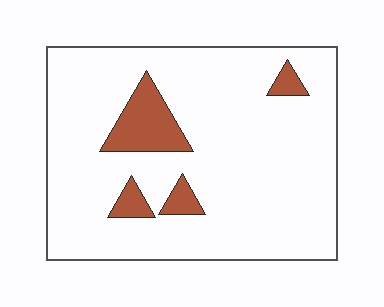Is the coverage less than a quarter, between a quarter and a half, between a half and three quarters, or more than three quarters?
Less than a quarter.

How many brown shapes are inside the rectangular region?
4.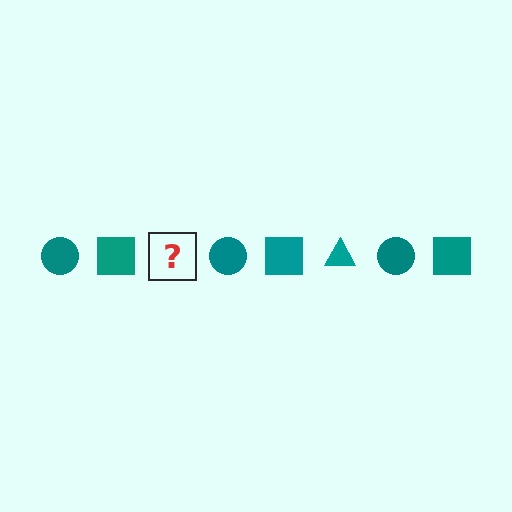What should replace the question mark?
The question mark should be replaced with a teal triangle.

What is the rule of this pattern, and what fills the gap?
The rule is that the pattern cycles through circle, square, triangle shapes in teal. The gap should be filled with a teal triangle.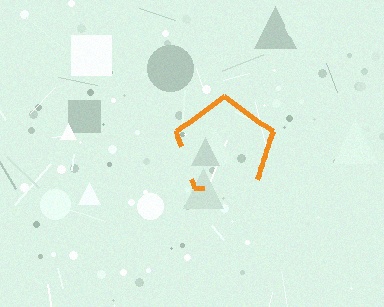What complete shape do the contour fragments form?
The contour fragments form a pentagon.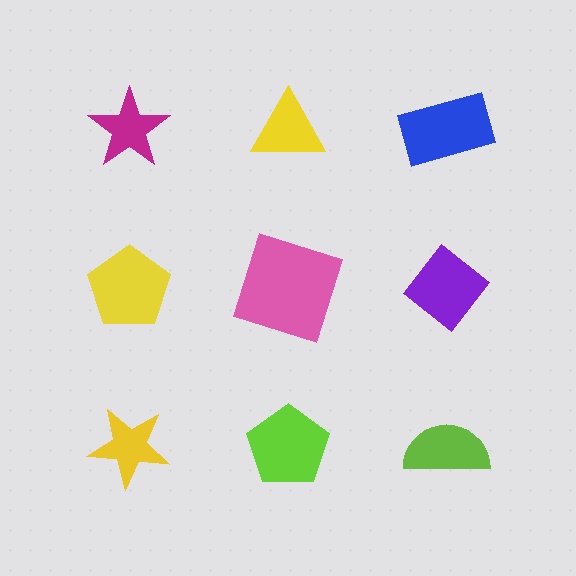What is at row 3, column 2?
A lime pentagon.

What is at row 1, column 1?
A magenta star.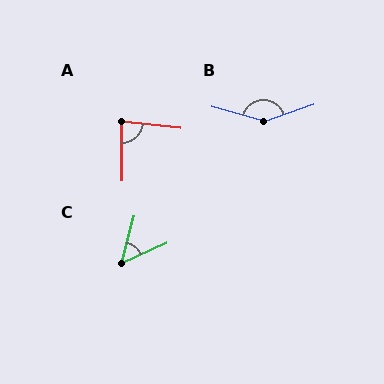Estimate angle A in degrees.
Approximately 83 degrees.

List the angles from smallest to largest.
C (52°), A (83°), B (144°).